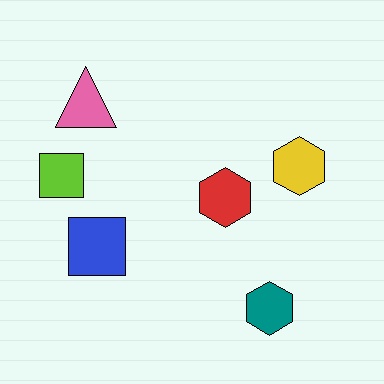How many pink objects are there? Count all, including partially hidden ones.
There is 1 pink object.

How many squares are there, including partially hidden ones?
There are 2 squares.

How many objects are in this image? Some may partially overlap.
There are 6 objects.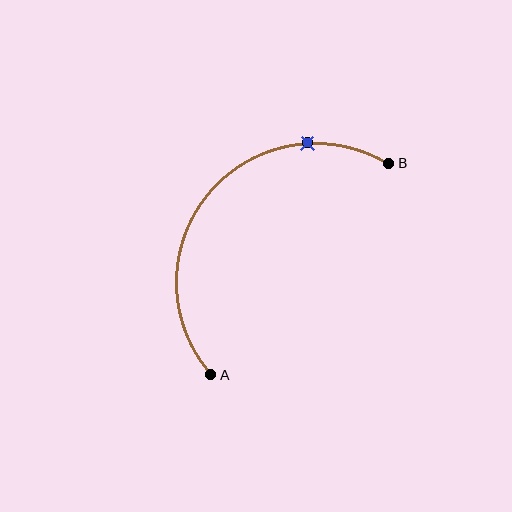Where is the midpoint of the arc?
The arc midpoint is the point on the curve farthest from the straight line joining A and B. It sits above and to the left of that line.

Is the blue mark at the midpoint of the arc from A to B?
No. The blue mark lies on the arc but is closer to endpoint B. The arc midpoint would be at the point on the curve equidistant along the arc from both A and B.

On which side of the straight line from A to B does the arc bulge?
The arc bulges above and to the left of the straight line connecting A and B.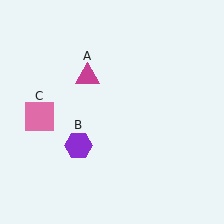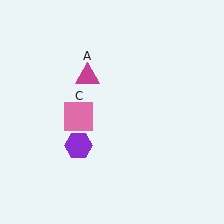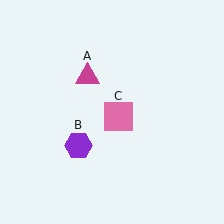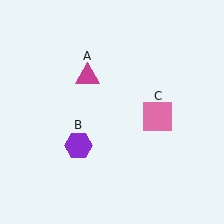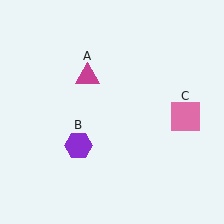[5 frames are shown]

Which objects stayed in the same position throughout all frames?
Magenta triangle (object A) and purple hexagon (object B) remained stationary.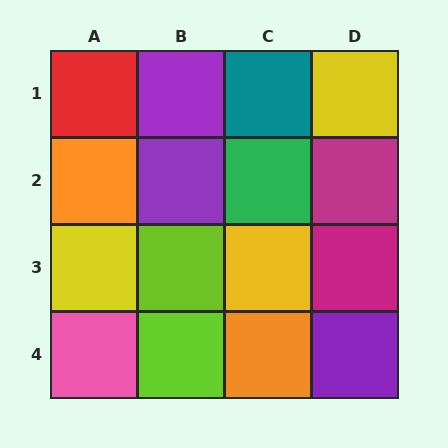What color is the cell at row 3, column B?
Lime.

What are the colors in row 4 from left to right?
Pink, lime, orange, purple.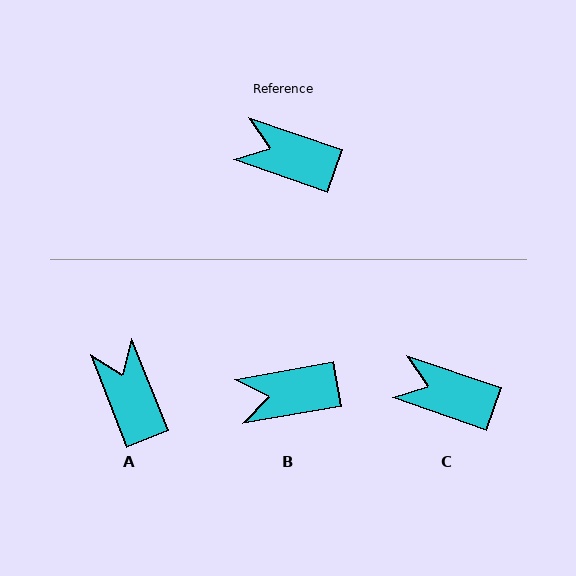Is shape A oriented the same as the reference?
No, it is off by about 49 degrees.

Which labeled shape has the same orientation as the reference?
C.